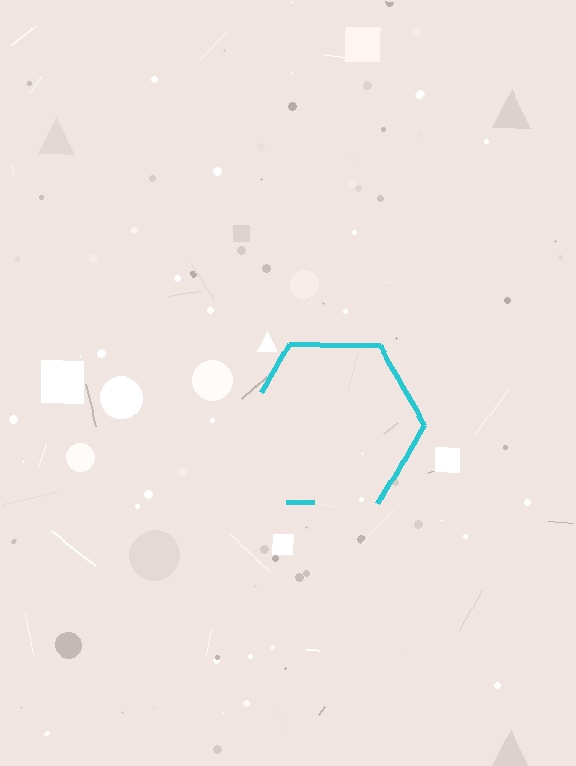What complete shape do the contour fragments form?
The contour fragments form a hexagon.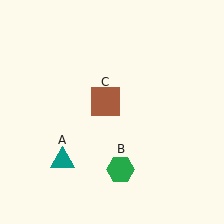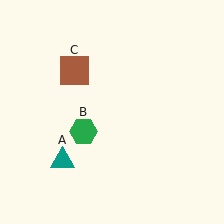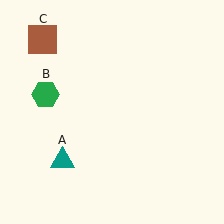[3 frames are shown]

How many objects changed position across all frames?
2 objects changed position: green hexagon (object B), brown square (object C).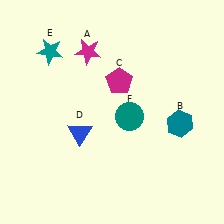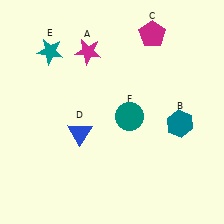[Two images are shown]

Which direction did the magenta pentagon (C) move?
The magenta pentagon (C) moved up.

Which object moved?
The magenta pentagon (C) moved up.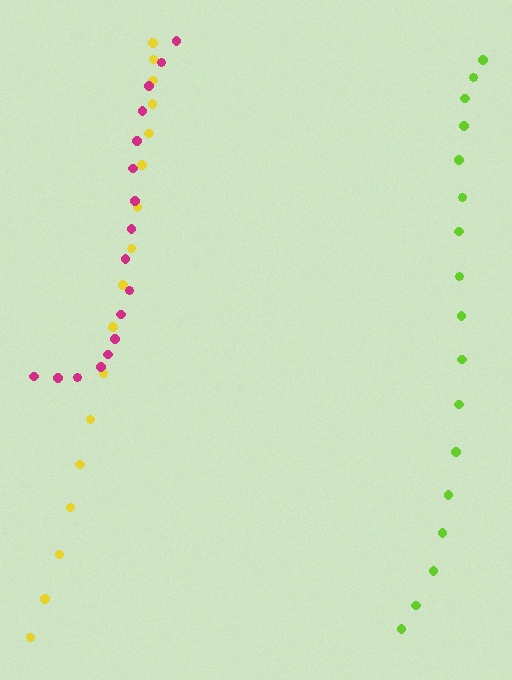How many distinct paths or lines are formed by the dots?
There are 3 distinct paths.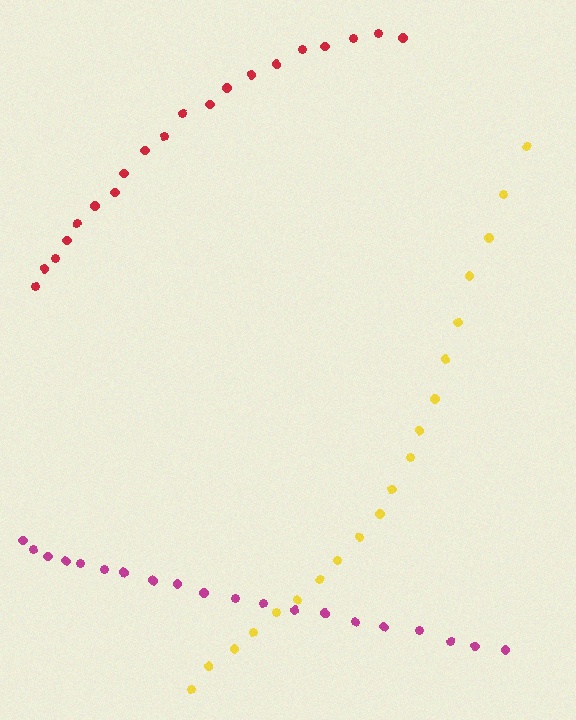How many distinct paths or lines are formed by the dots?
There are 3 distinct paths.